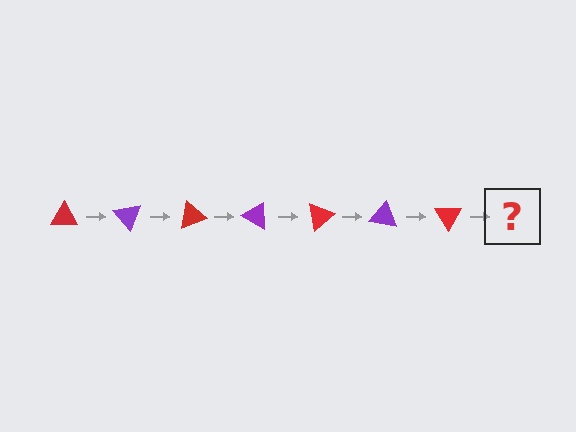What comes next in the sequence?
The next element should be a purple triangle, rotated 350 degrees from the start.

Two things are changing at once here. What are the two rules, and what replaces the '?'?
The two rules are that it rotates 50 degrees each step and the color cycles through red and purple. The '?' should be a purple triangle, rotated 350 degrees from the start.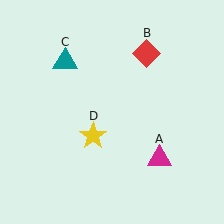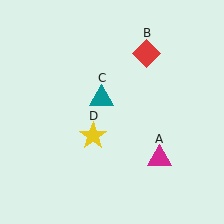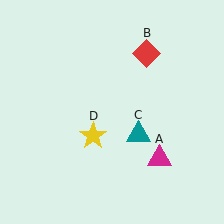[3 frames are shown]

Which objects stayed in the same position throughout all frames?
Magenta triangle (object A) and red diamond (object B) and yellow star (object D) remained stationary.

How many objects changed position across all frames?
1 object changed position: teal triangle (object C).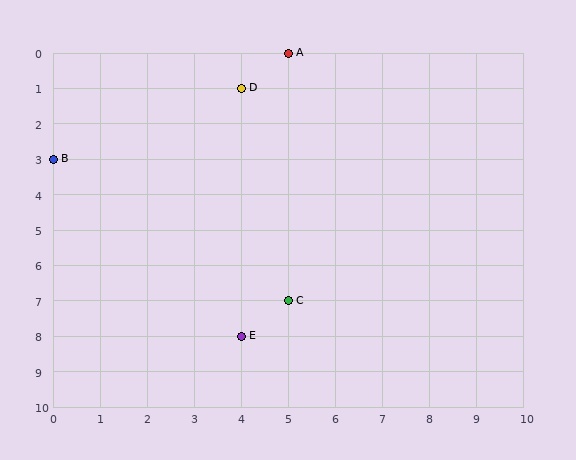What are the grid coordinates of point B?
Point B is at grid coordinates (0, 3).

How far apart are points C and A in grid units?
Points C and A are 7 rows apart.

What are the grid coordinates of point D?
Point D is at grid coordinates (4, 1).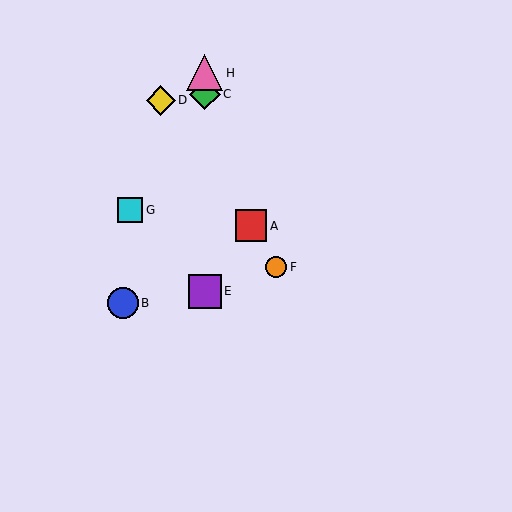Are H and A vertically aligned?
No, H is at x≈205 and A is at x≈251.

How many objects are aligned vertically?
3 objects (C, E, H) are aligned vertically.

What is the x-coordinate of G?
Object G is at x≈130.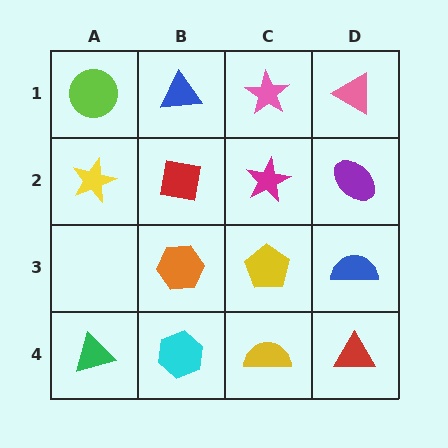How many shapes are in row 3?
3 shapes.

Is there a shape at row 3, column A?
No, that cell is empty.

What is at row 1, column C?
A pink star.